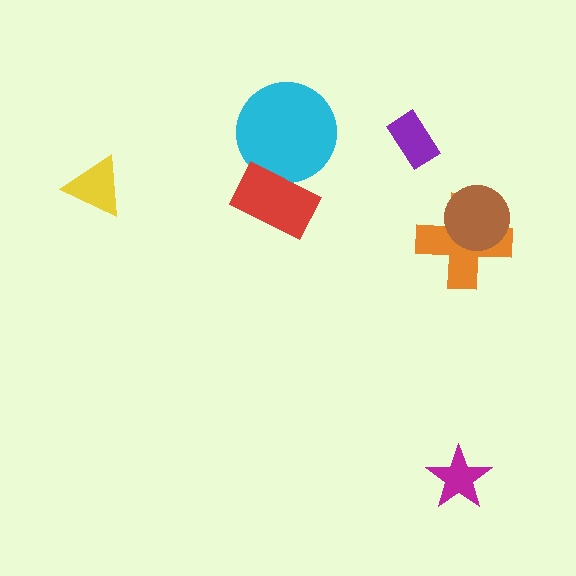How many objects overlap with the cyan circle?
1 object overlaps with the cyan circle.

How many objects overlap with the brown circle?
1 object overlaps with the brown circle.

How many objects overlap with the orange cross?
1 object overlaps with the orange cross.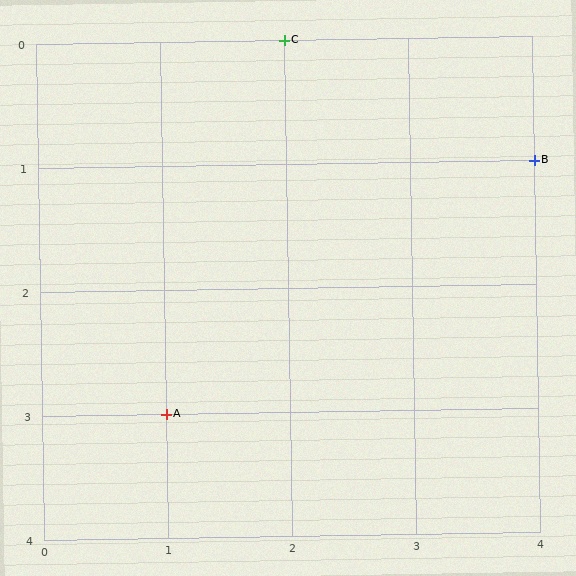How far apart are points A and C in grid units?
Points A and C are 1 column and 3 rows apart (about 3.2 grid units diagonally).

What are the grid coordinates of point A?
Point A is at grid coordinates (1, 3).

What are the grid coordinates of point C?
Point C is at grid coordinates (2, 0).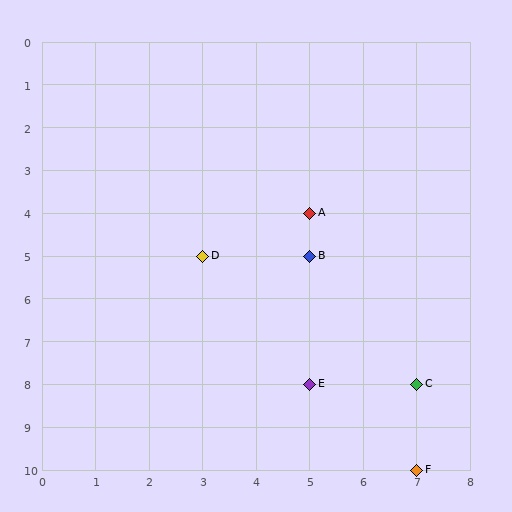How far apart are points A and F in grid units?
Points A and F are 2 columns and 6 rows apart (about 6.3 grid units diagonally).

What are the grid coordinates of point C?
Point C is at grid coordinates (7, 8).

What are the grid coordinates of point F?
Point F is at grid coordinates (7, 10).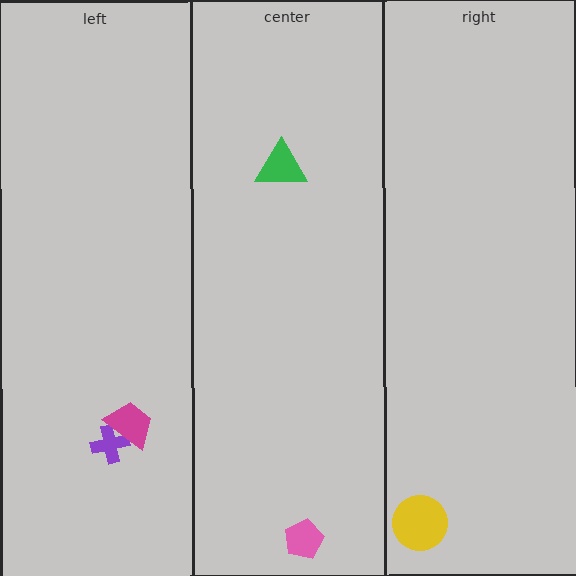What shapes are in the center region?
The pink pentagon, the green triangle.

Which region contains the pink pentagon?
The center region.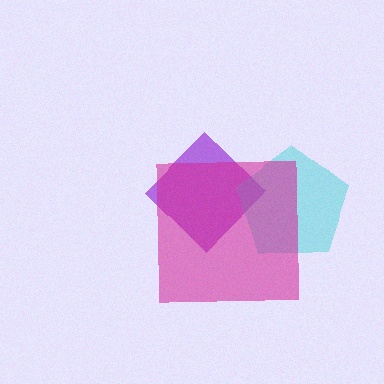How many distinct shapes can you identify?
There are 3 distinct shapes: a purple diamond, a cyan pentagon, a magenta square.